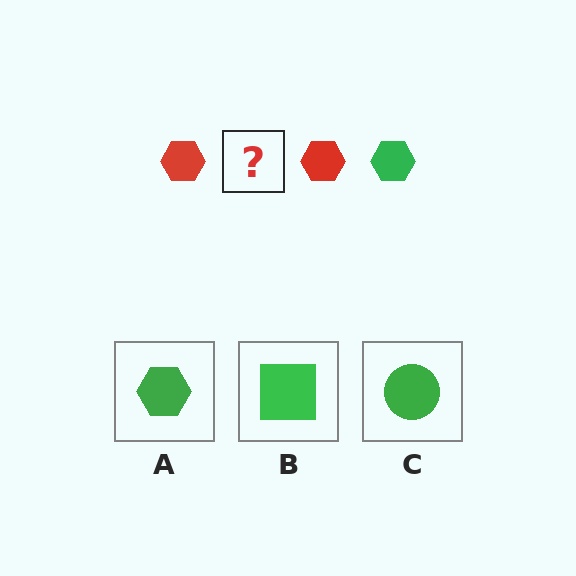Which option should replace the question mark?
Option A.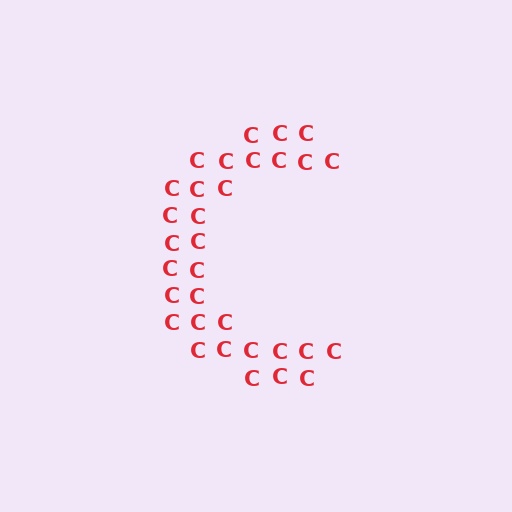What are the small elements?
The small elements are letter C's.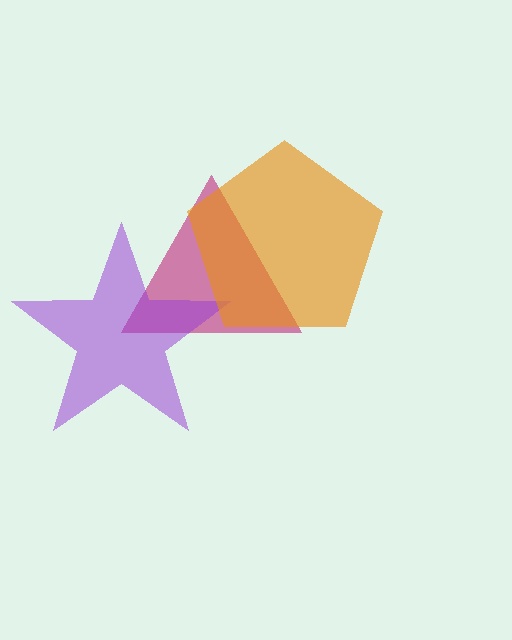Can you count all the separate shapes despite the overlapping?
Yes, there are 3 separate shapes.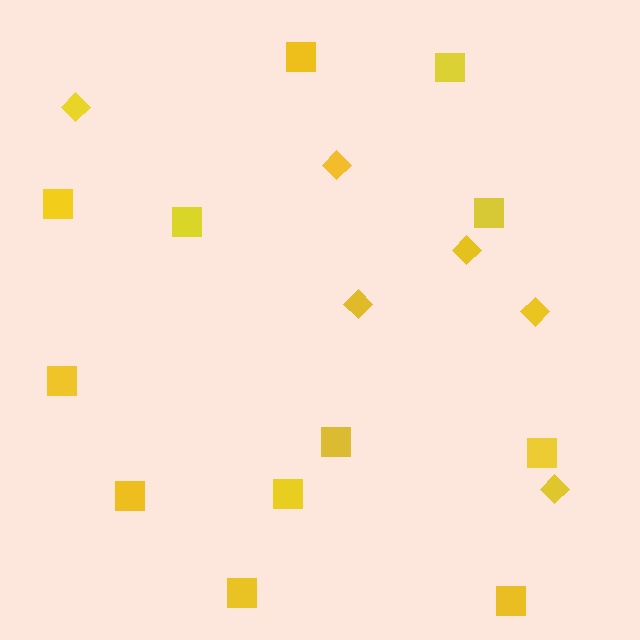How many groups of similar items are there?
There are 2 groups: one group of squares (12) and one group of diamonds (6).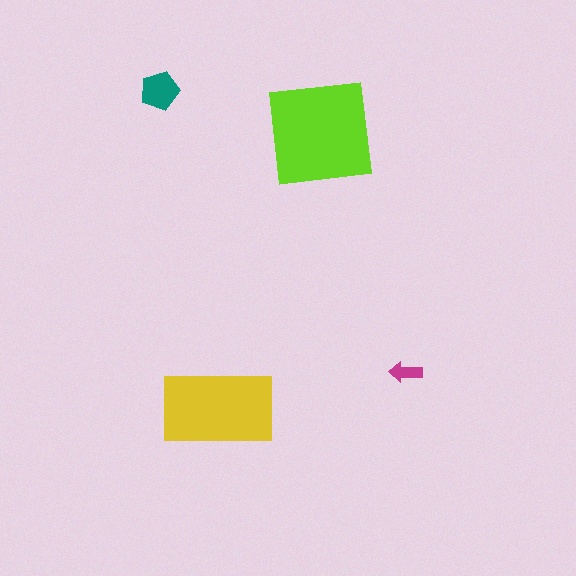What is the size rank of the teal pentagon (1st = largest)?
3rd.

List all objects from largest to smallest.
The lime square, the yellow rectangle, the teal pentagon, the magenta arrow.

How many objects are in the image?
There are 4 objects in the image.